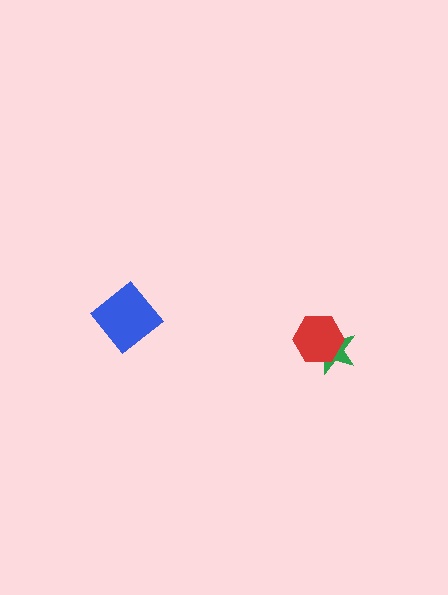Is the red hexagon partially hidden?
No, no other shape covers it.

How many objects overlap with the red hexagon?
1 object overlaps with the red hexagon.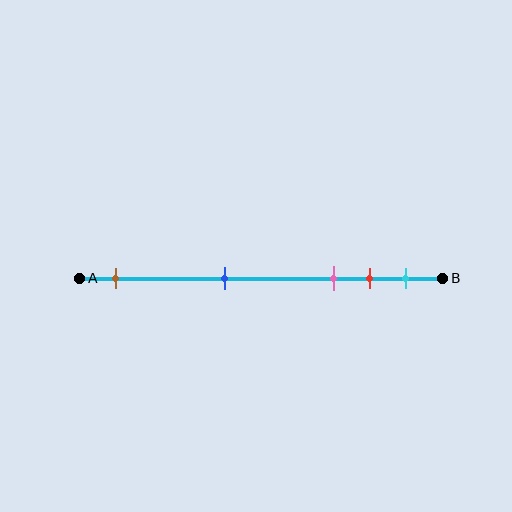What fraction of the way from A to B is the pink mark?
The pink mark is approximately 70% (0.7) of the way from A to B.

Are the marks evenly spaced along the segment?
No, the marks are not evenly spaced.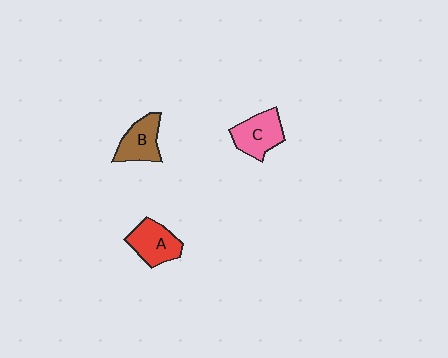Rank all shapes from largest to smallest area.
From largest to smallest: C (pink), A (red), B (brown).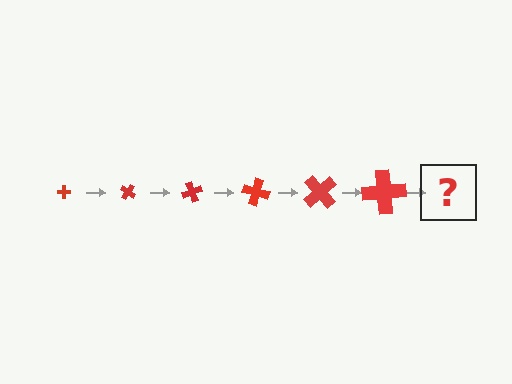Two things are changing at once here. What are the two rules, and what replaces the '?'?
The two rules are that the cross grows larger each step and it rotates 35 degrees each step. The '?' should be a cross, larger than the previous one and rotated 210 degrees from the start.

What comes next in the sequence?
The next element should be a cross, larger than the previous one and rotated 210 degrees from the start.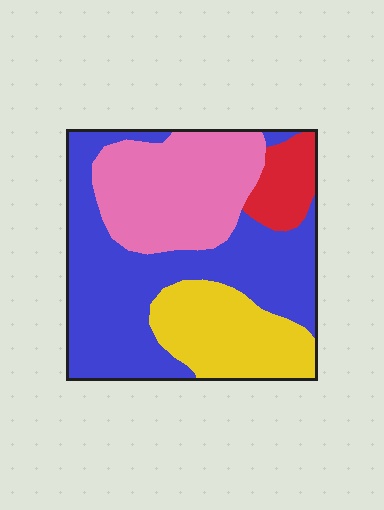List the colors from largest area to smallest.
From largest to smallest: blue, pink, yellow, red.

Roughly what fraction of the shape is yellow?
Yellow covers around 20% of the shape.